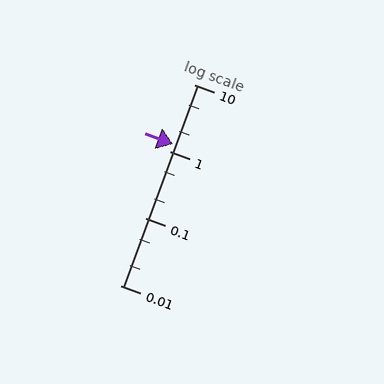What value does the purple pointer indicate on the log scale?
The pointer indicates approximately 1.3.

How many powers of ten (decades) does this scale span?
The scale spans 3 decades, from 0.01 to 10.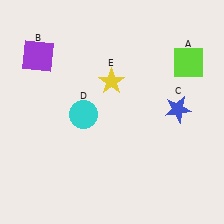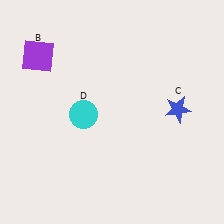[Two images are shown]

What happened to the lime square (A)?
The lime square (A) was removed in Image 2. It was in the top-right area of Image 1.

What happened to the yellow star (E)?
The yellow star (E) was removed in Image 2. It was in the top-left area of Image 1.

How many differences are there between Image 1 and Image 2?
There are 2 differences between the two images.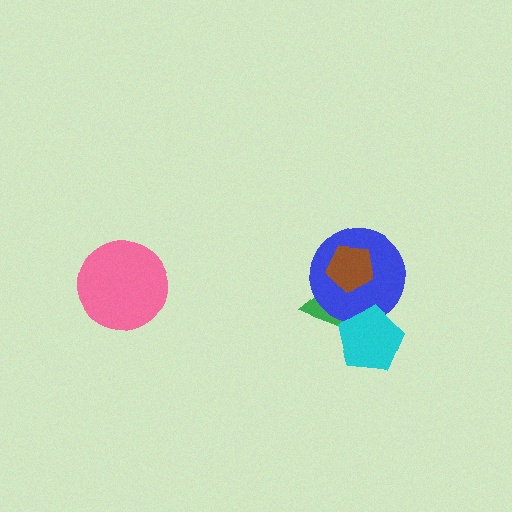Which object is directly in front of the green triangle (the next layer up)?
The blue circle is directly in front of the green triangle.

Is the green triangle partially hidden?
Yes, it is partially covered by another shape.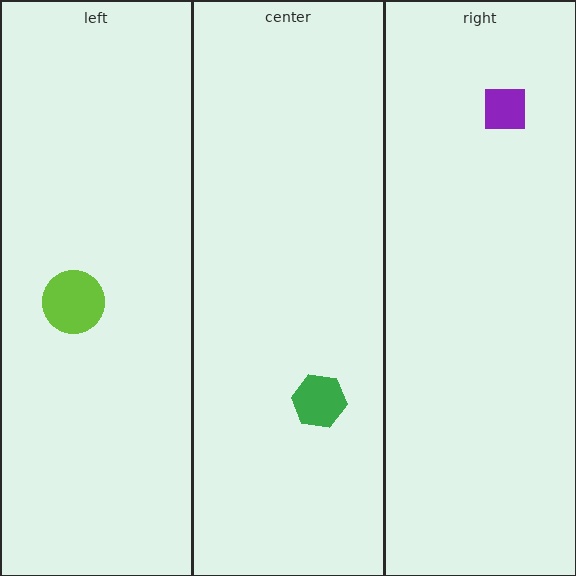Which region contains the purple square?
The right region.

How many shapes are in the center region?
1.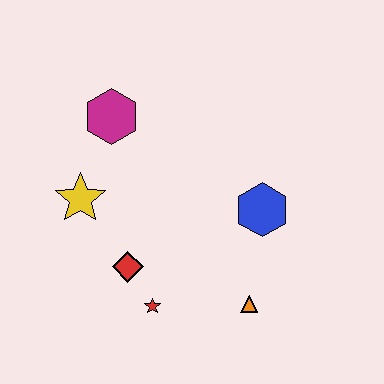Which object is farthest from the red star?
The magenta hexagon is farthest from the red star.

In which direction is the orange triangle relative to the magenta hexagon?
The orange triangle is below the magenta hexagon.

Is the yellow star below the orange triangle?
No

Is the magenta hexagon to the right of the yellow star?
Yes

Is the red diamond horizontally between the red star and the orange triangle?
No